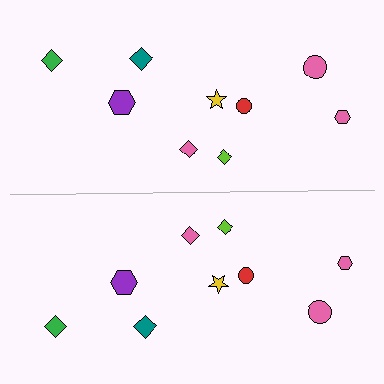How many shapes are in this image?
There are 18 shapes in this image.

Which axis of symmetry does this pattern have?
The pattern has a horizontal axis of symmetry running through the center of the image.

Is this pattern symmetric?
Yes, this pattern has bilateral (reflection) symmetry.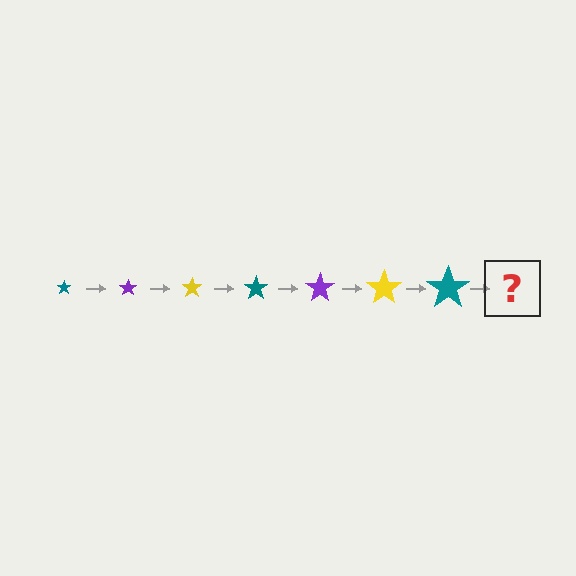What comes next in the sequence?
The next element should be a purple star, larger than the previous one.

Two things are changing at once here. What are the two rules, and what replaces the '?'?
The two rules are that the star grows larger each step and the color cycles through teal, purple, and yellow. The '?' should be a purple star, larger than the previous one.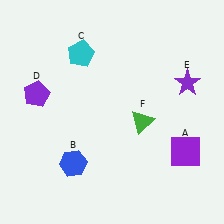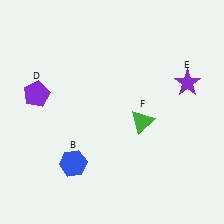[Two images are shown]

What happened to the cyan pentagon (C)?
The cyan pentagon (C) was removed in Image 2. It was in the top-left area of Image 1.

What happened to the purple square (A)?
The purple square (A) was removed in Image 2. It was in the bottom-right area of Image 1.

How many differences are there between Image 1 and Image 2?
There are 2 differences between the two images.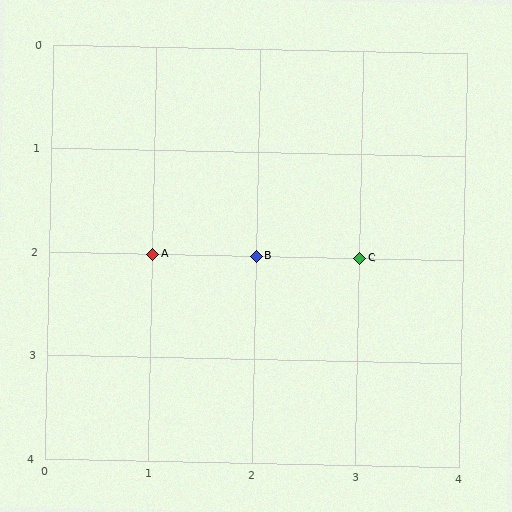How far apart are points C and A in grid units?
Points C and A are 2 columns apart.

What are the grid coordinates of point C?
Point C is at grid coordinates (3, 2).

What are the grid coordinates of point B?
Point B is at grid coordinates (2, 2).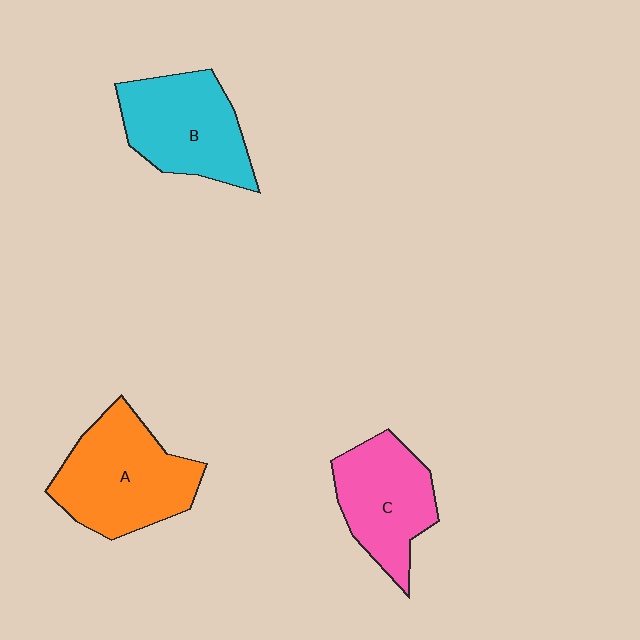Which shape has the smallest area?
Shape C (pink).